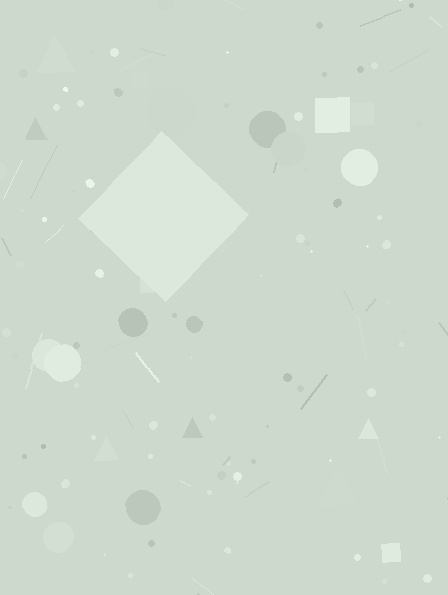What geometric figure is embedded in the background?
A diamond is embedded in the background.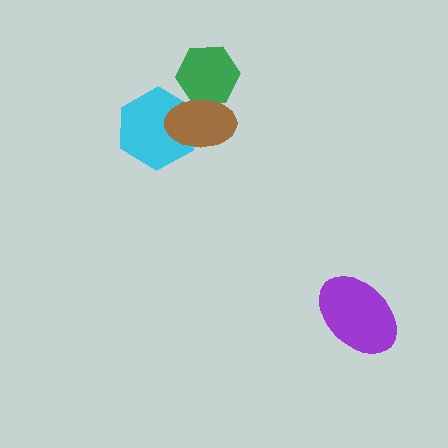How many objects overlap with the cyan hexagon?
1 object overlaps with the cyan hexagon.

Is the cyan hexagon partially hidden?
Yes, it is partially covered by another shape.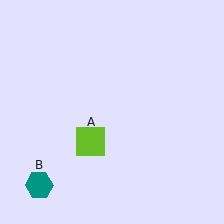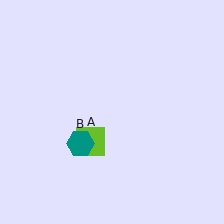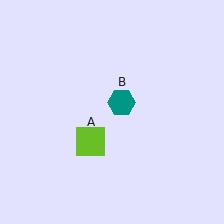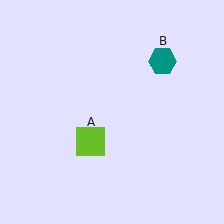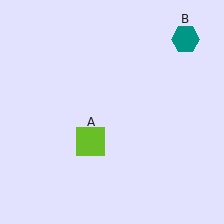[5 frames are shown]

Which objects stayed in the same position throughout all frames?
Lime square (object A) remained stationary.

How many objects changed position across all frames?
1 object changed position: teal hexagon (object B).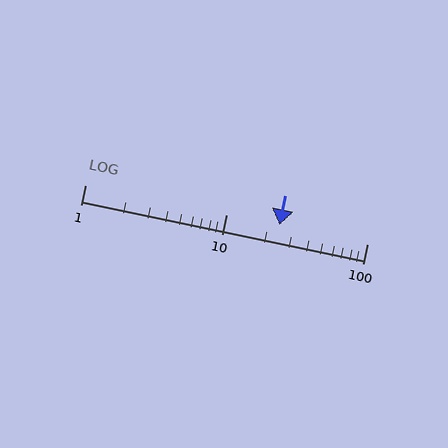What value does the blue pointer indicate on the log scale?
The pointer indicates approximately 24.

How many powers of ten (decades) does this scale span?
The scale spans 2 decades, from 1 to 100.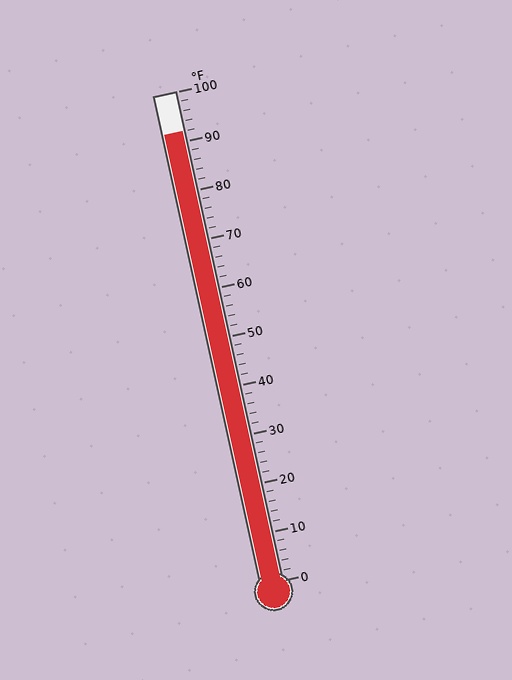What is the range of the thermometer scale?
The thermometer scale ranges from 0°F to 100°F.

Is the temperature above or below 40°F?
The temperature is above 40°F.